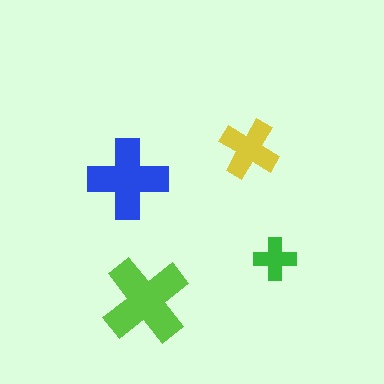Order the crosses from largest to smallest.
the lime one, the blue one, the yellow one, the green one.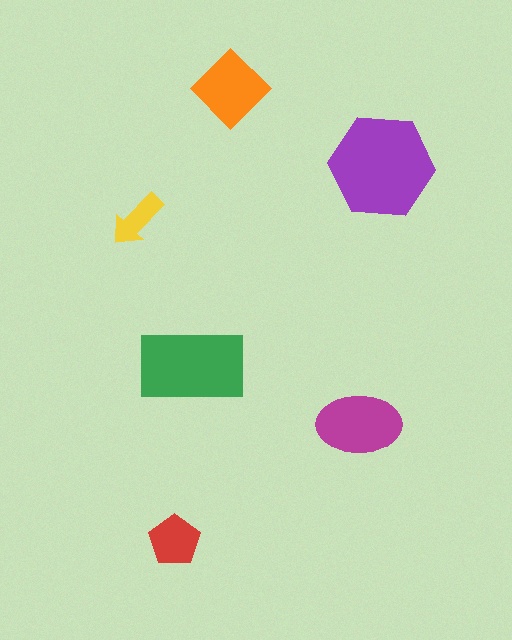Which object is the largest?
The purple hexagon.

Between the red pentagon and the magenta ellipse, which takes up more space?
The magenta ellipse.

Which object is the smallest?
The yellow arrow.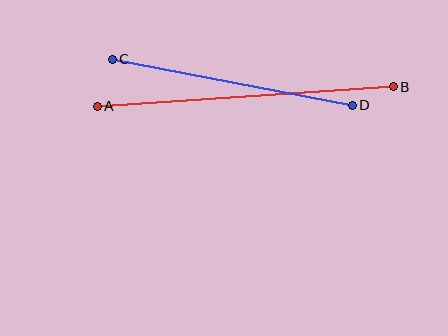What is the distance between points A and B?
The distance is approximately 297 pixels.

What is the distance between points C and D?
The distance is approximately 245 pixels.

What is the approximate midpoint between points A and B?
The midpoint is at approximately (245, 97) pixels.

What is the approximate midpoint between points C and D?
The midpoint is at approximately (232, 82) pixels.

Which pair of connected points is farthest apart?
Points A and B are farthest apart.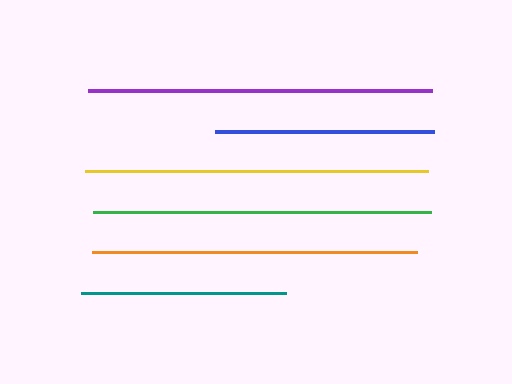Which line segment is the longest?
The yellow line is the longest at approximately 344 pixels.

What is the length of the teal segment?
The teal segment is approximately 205 pixels long.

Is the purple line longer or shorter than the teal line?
The purple line is longer than the teal line.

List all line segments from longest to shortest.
From longest to shortest: yellow, purple, green, orange, blue, teal.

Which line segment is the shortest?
The teal line is the shortest at approximately 205 pixels.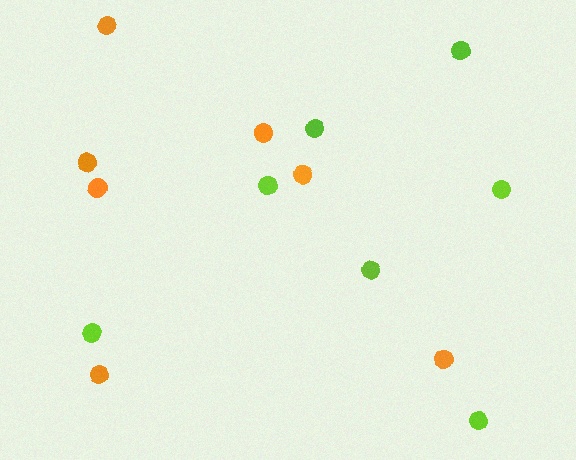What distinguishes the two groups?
There are 2 groups: one group of orange circles (7) and one group of lime circles (7).